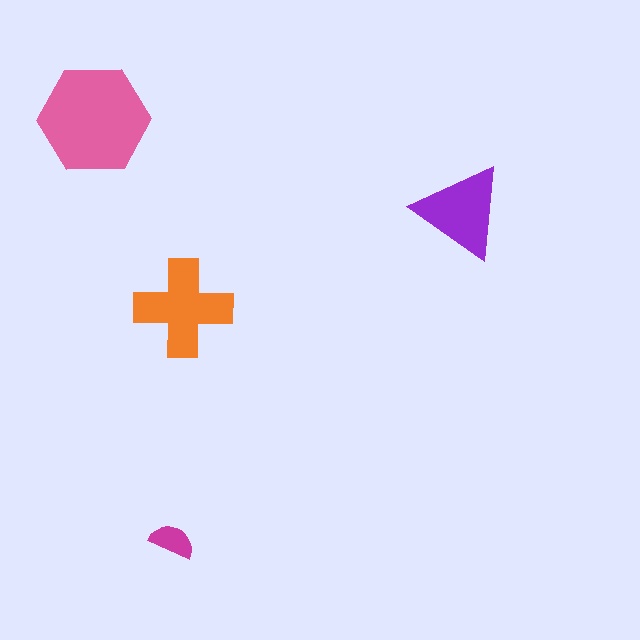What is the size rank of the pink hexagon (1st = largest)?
1st.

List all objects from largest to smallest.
The pink hexagon, the orange cross, the purple triangle, the magenta semicircle.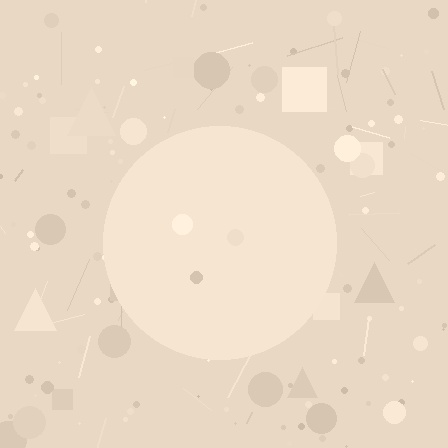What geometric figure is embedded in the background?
A circle is embedded in the background.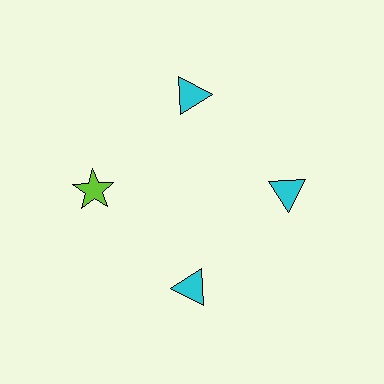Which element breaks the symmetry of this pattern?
The lime star at roughly the 9 o'clock position breaks the symmetry. All other shapes are cyan triangles.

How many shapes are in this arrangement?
There are 4 shapes arranged in a ring pattern.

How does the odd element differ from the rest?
It differs in both color (lime instead of cyan) and shape (star instead of triangle).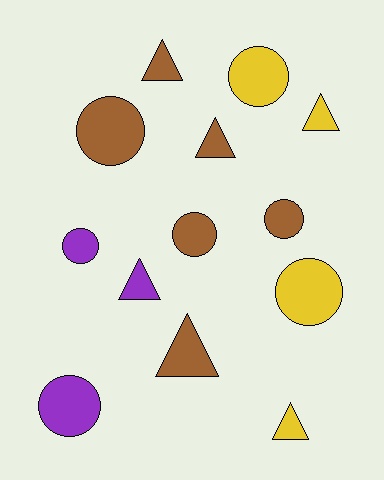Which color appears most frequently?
Brown, with 6 objects.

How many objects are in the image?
There are 13 objects.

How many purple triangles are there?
There is 1 purple triangle.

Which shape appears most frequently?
Circle, with 7 objects.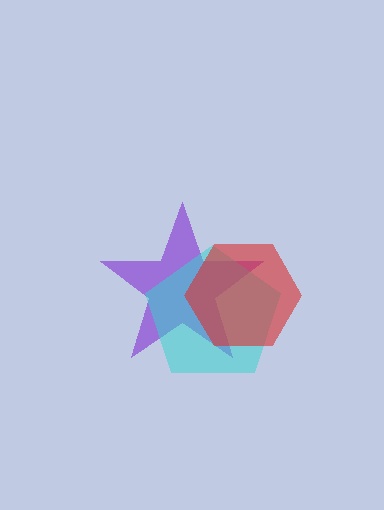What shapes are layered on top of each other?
The layered shapes are: a purple star, a cyan pentagon, a red hexagon.